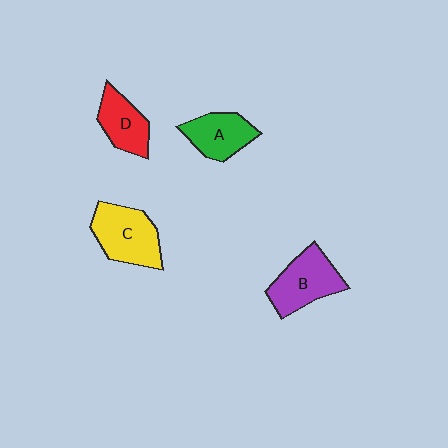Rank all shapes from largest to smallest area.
From largest to smallest: C (yellow), B (purple), A (green), D (red).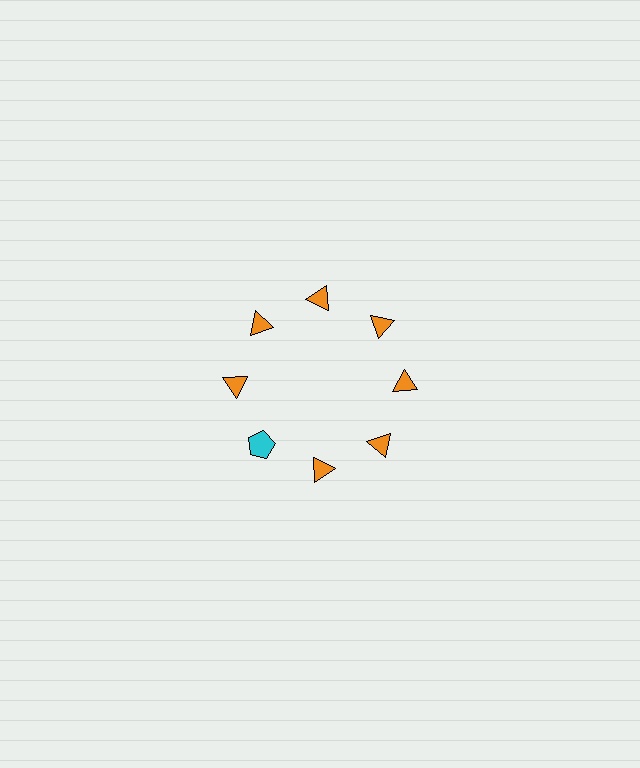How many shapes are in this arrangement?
There are 8 shapes arranged in a ring pattern.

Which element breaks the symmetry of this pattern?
The cyan pentagon at roughly the 8 o'clock position breaks the symmetry. All other shapes are orange triangles.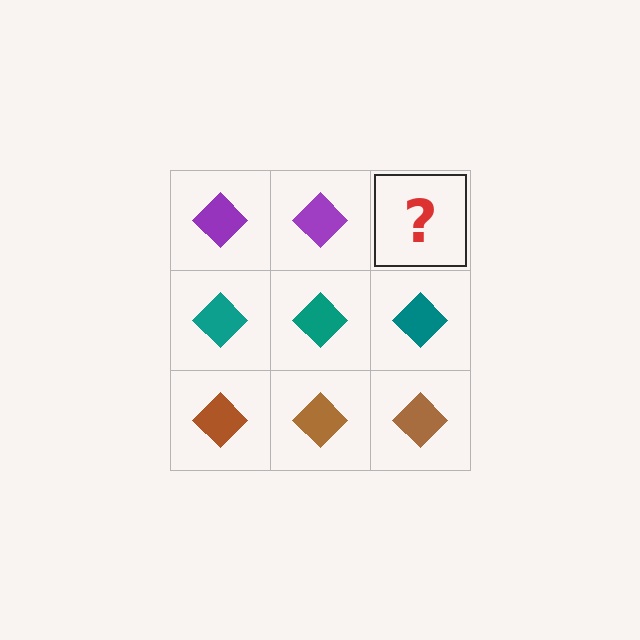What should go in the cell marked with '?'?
The missing cell should contain a purple diamond.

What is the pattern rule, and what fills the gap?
The rule is that each row has a consistent color. The gap should be filled with a purple diamond.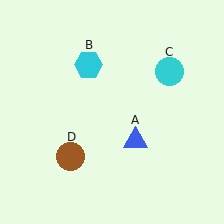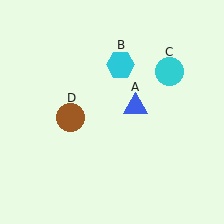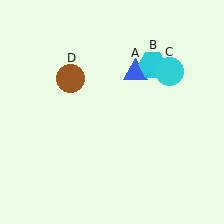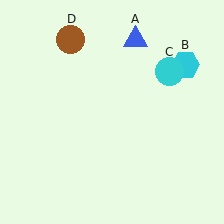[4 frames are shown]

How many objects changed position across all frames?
3 objects changed position: blue triangle (object A), cyan hexagon (object B), brown circle (object D).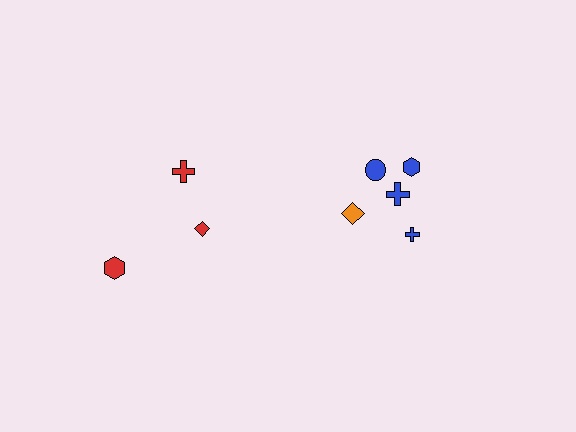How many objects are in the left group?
There are 3 objects.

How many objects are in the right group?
There are 5 objects.